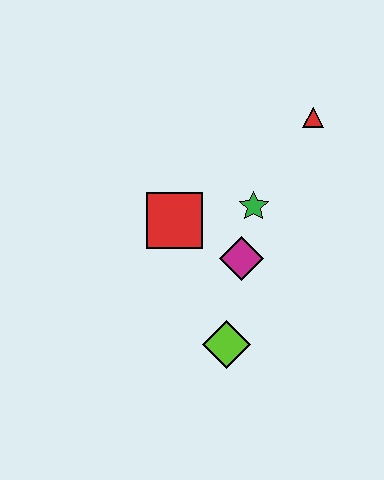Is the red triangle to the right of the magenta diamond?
Yes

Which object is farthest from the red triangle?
The lime diamond is farthest from the red triangle.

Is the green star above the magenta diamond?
Yes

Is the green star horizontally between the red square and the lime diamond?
No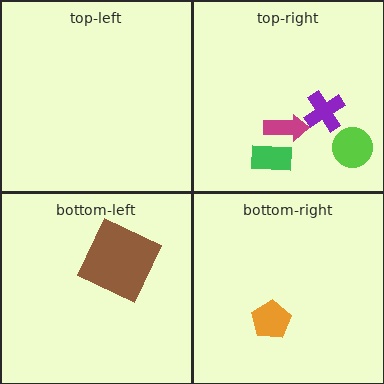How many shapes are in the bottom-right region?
1.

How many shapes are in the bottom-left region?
1.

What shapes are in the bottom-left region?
The brown square.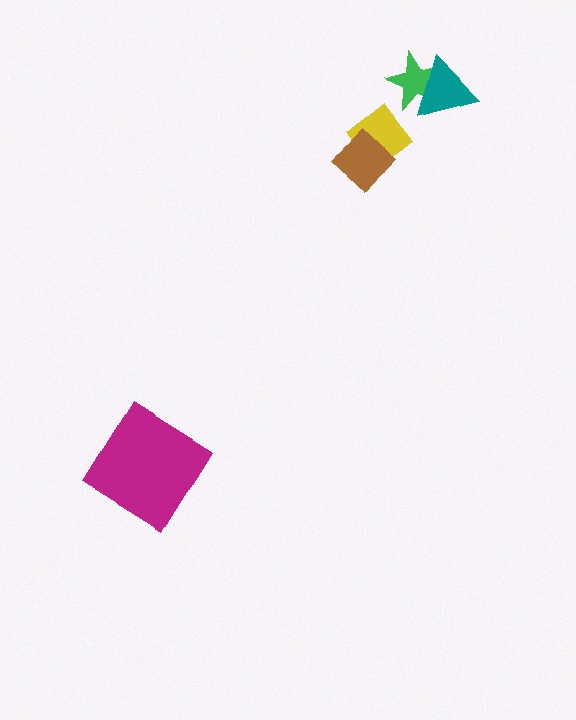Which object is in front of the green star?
The teal triangle is in front of the green star.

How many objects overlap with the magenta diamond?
0 objects overlap with the magenta diamond.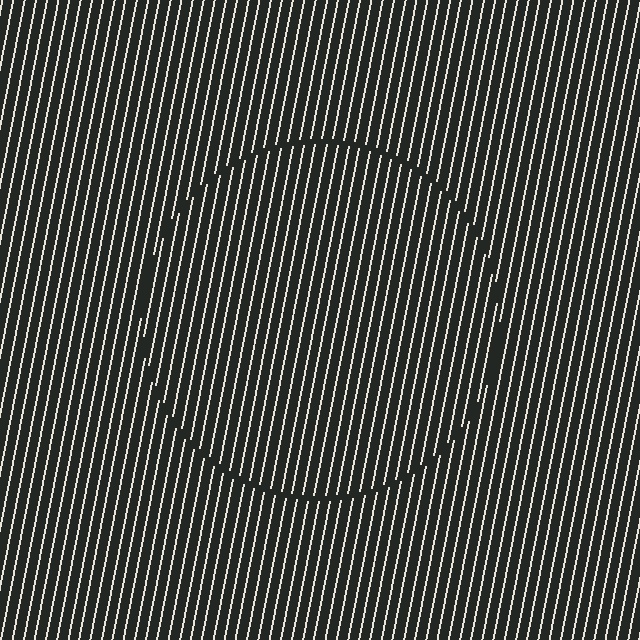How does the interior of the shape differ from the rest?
The interior of the shape contains the same grating, shifted by half a period — the contour is defined by the phase discontinuity where line-ends from the inner and outer gratings abut.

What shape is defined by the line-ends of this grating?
An illusory circle. The interior of the shape contains the same grating, shifted by half a period — the contour is defined by the phase discontinuity where line-ends from the inner and outer gratings abut.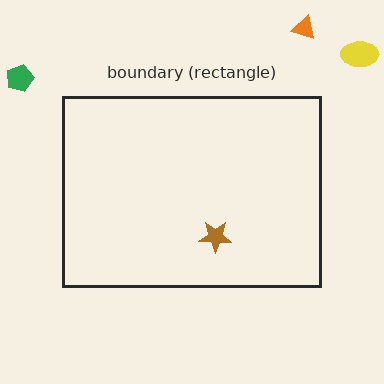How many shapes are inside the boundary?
1 inside, 3 outside.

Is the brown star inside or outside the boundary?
Inside.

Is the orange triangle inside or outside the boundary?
Outside.